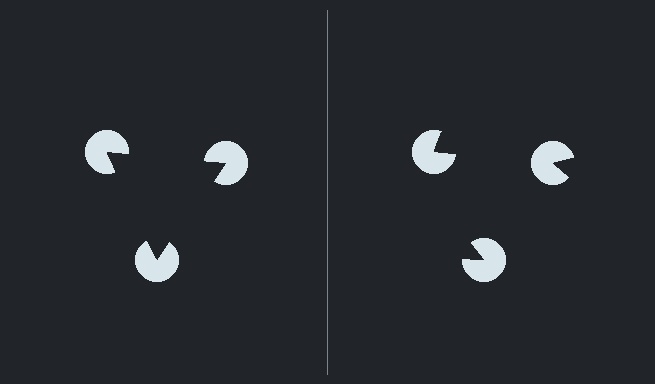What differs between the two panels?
The pac-man discs are positioned identically on both sides; only the wedge orientations differ. On the left they align to a triangle; on the right they are misaligned.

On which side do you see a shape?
An illusory triangle appears on the left side. On the right side the wedge cuts are rotated, so no coherent shape forms.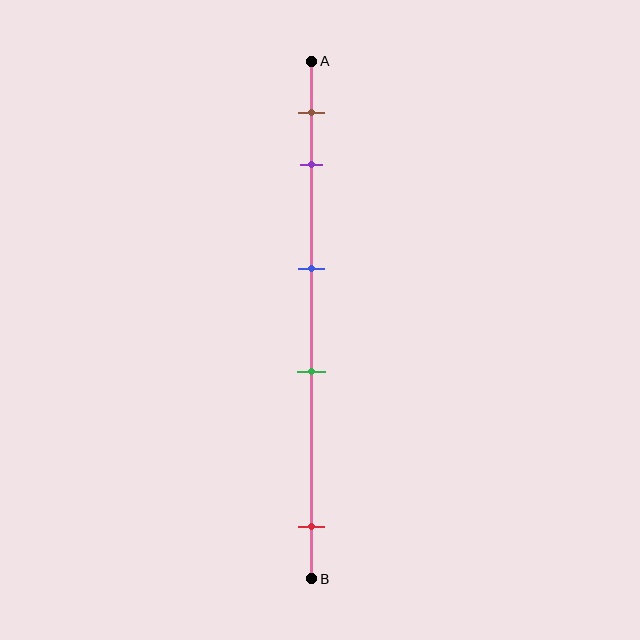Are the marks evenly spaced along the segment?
No, the marks are not evenly spaced.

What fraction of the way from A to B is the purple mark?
The purple mark is approximately 20% (0.2) of the way from A to B.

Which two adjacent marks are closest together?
The brown and purple marks are the closest adjacent pair.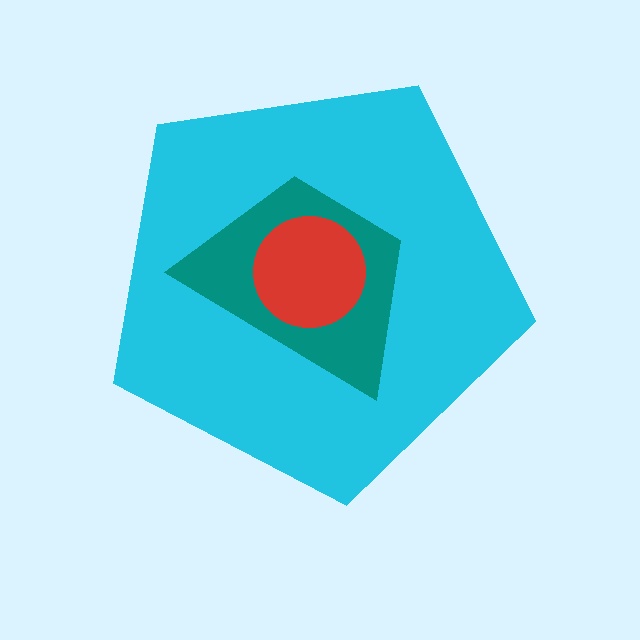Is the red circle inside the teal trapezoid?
Yes.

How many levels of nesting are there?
3.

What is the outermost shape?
The cyan pentagon.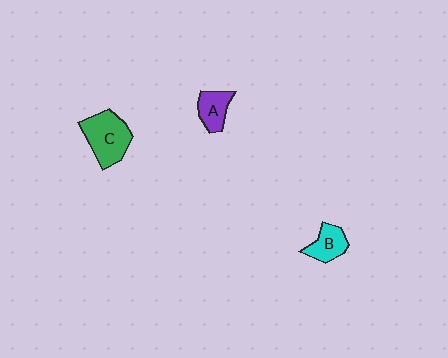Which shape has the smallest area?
Shape A (purple).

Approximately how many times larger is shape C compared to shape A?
Approximately 1.8 times.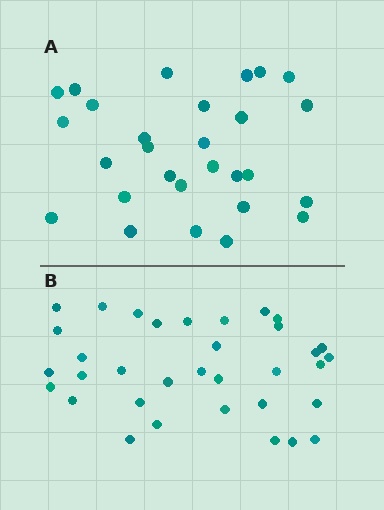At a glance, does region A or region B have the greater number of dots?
Region B (the bottom region) has more dots.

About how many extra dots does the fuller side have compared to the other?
Region B has about 6 more dots than region A.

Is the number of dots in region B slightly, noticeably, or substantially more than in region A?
Region B has only slightly more — the two regions are fairly close. The ratio is roughly 1.2 to 1.